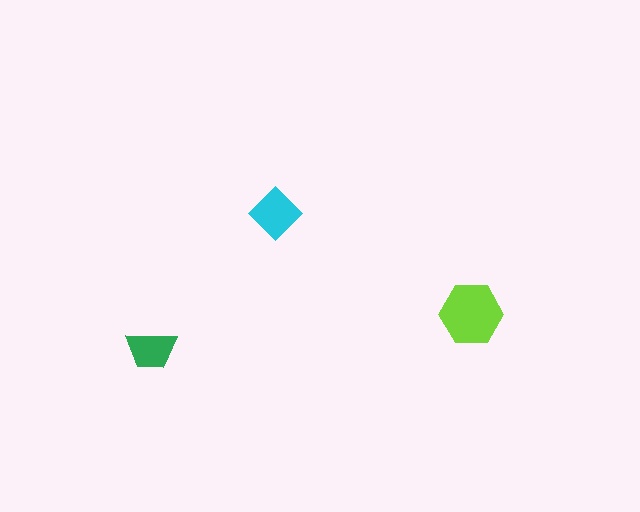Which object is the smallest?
The green trapezoid.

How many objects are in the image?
There are 3 objects in the image.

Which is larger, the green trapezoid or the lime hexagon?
The lime hexagon.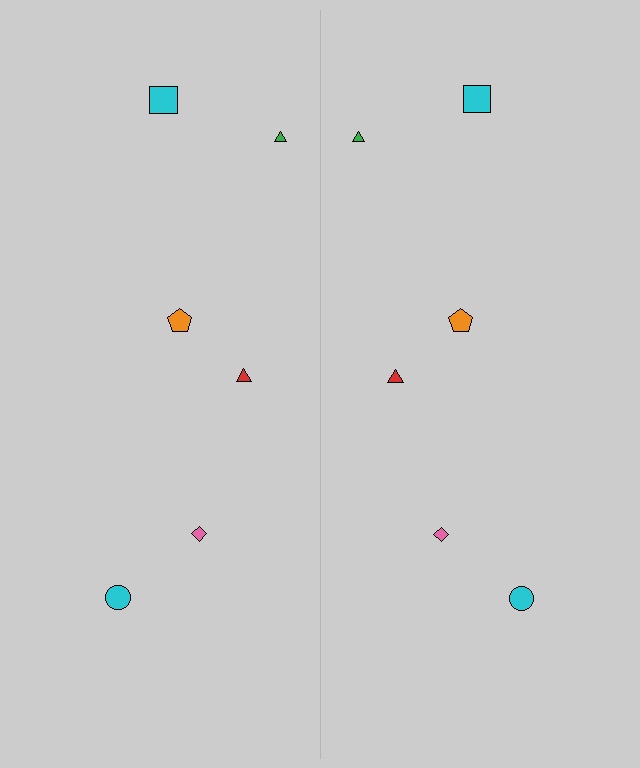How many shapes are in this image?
There are 12 shapes in this image.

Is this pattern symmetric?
Yes, this pattern has bilateral (reflection) symmetry.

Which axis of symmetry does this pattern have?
The pattern has a vertical axis of symmetry running through the center of the image.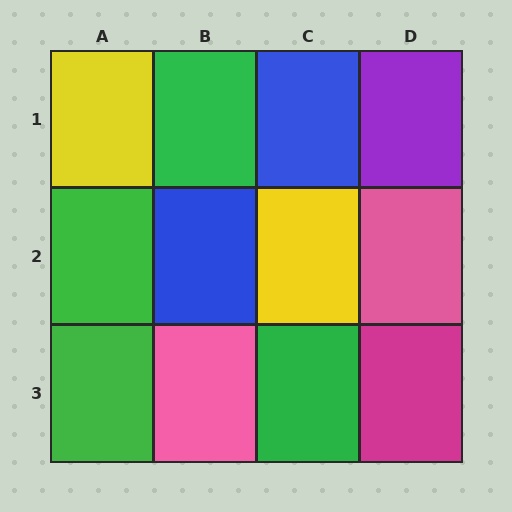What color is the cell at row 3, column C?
Green.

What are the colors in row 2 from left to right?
Green, blue, yellow, pink.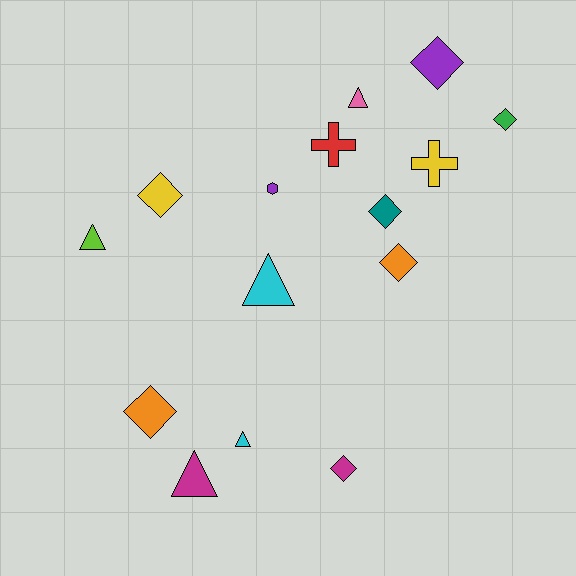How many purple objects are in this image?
There are 2 purple objects.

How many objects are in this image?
There are 15 objects.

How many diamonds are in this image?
There are 7 diamonds.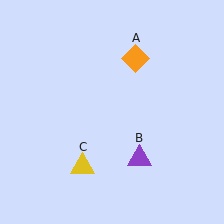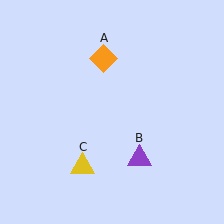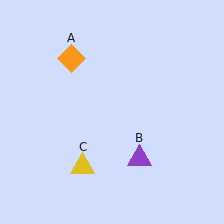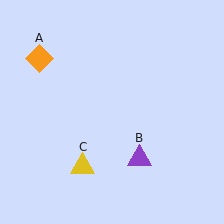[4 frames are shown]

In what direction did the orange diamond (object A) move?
The orange diamond (object A) moved left.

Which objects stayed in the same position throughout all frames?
Purple triangle (object B) and yellow triangle (object C) remained stationary.